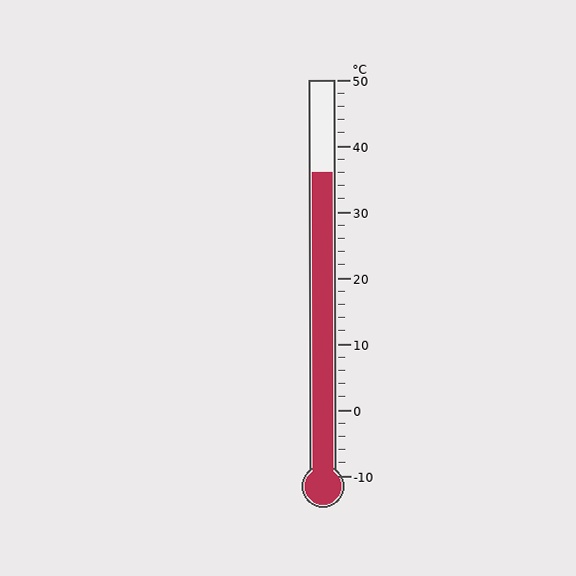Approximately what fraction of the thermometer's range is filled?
The thermometer is filled to approximately 75% of its range.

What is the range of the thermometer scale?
The thermometer scale ranges from -10°C to 50°C.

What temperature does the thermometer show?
The thermometer shows approximately 36°C.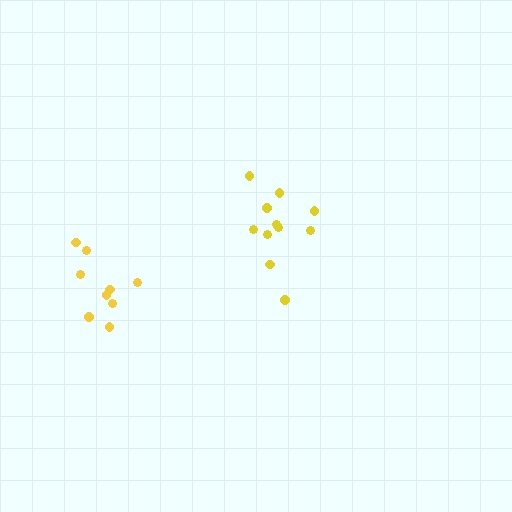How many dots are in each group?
Group 1: 9 dots, Group 2: 11 dots (20 total).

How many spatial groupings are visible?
There are 2 spatial groupings.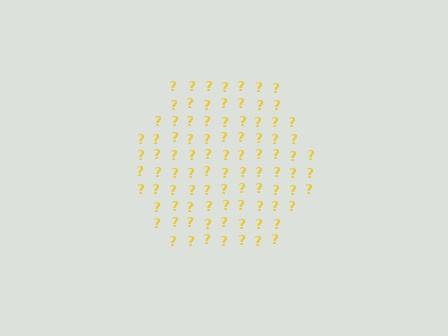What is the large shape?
The large shape is a hexagon.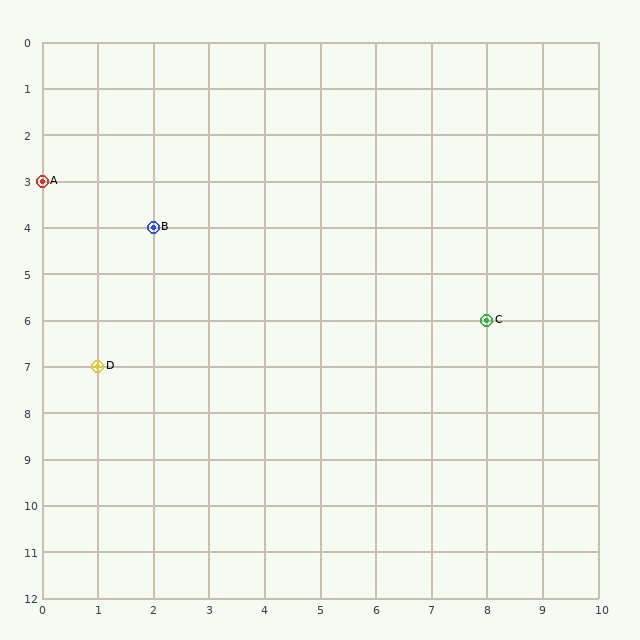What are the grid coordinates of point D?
Point D is at grid coordinates (1, 7).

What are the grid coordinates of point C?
Point C is at grid coordinates (8, 6).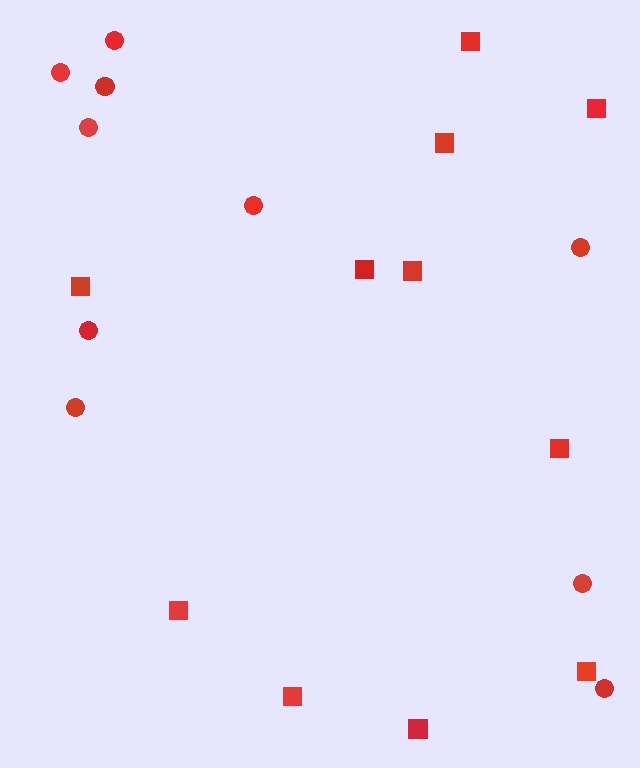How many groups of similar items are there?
There are 2 groups: one group of circles (10) and one group of squares (11).